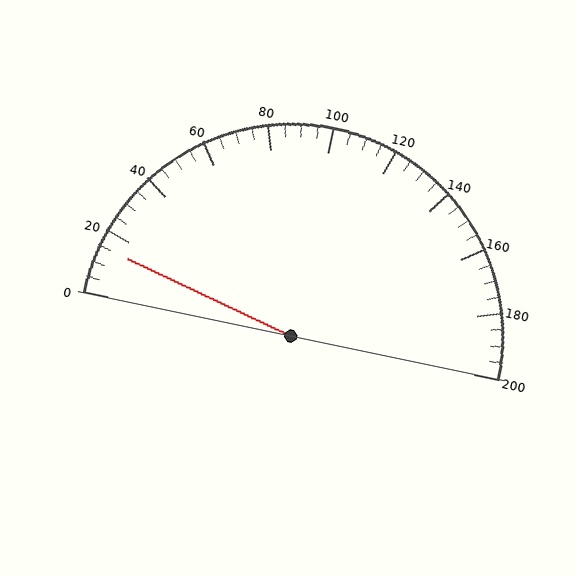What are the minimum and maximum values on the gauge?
The gauge ranges from 0 to 200.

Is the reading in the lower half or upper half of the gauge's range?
The reading is in the lower half of the range (0 to 200).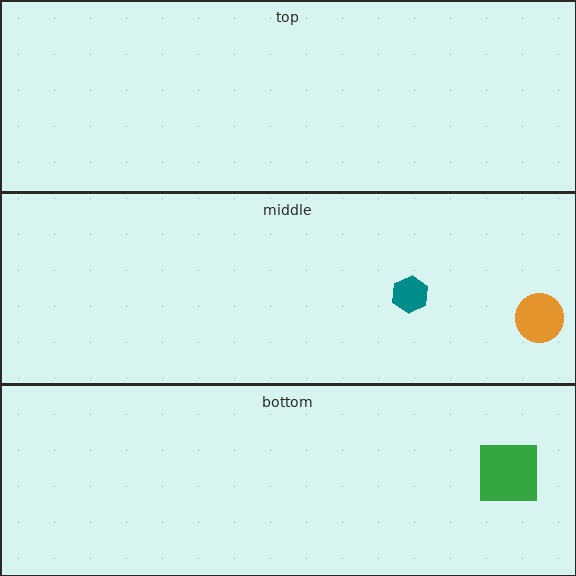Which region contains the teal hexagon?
The middle region.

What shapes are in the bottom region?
The green square.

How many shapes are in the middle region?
2.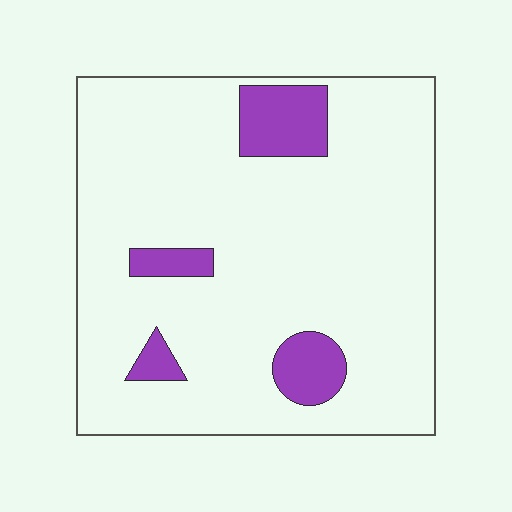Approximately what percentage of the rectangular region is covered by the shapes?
Approximately 10%.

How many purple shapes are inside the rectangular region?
4.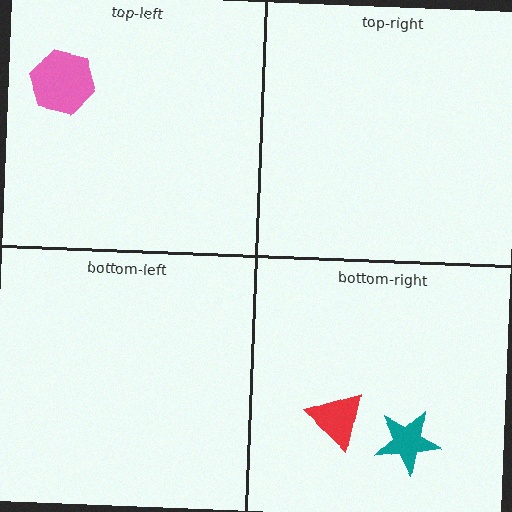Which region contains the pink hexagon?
The top-left region.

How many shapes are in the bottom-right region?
2.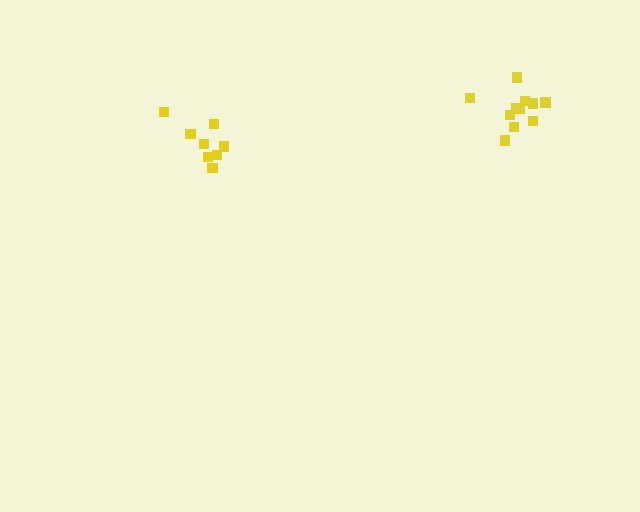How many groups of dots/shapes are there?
There are 2 groups.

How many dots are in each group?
Group 1: 8 dots, Group 2: 11 dots (19 total).